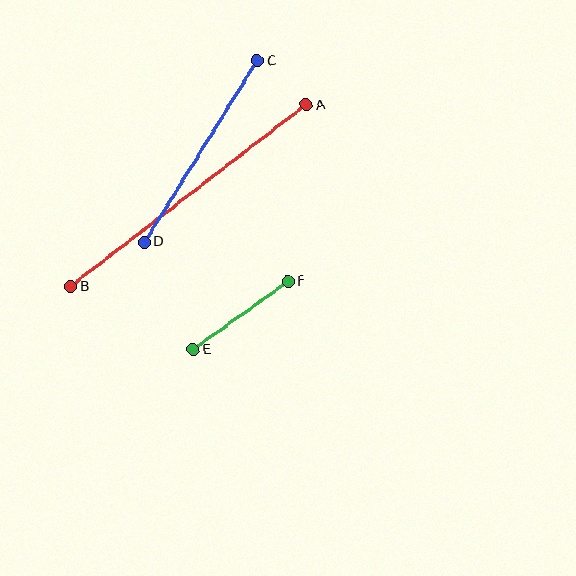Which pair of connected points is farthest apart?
Points A and B are farthest apart.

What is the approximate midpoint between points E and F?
The midpoint is at approximately (241, 315) pixels.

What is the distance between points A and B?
The distance is approximately 298 pixels.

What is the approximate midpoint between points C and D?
The midpoint is at approximately (201, 151) pixels.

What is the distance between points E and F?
The distance is approximately 117 pixels.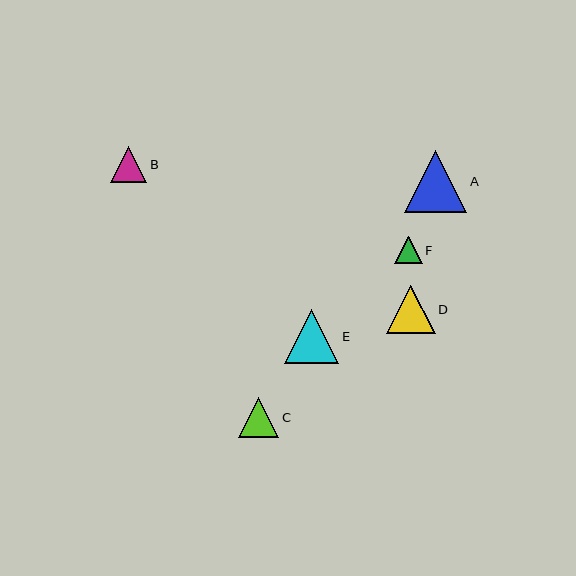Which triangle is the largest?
Triangle A is the largest with a size of approximately 62 pixels.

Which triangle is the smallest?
Triangle F is the smallest with a size of approximately 27 pixels.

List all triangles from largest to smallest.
From largest to smallest: A, E, D, C, B, F.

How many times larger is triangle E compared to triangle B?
Triangle E is approximately 1.5 times the size of triangle B.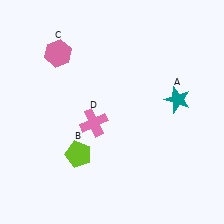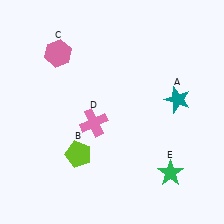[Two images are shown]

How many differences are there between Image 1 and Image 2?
There is 1 difference between the two images.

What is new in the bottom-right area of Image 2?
A green star (E) was added in the bottom-right area of Image 2.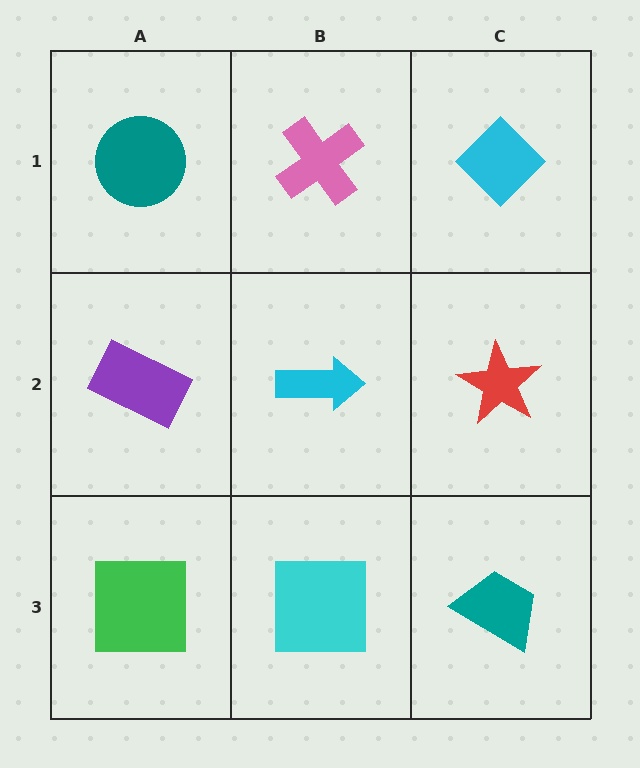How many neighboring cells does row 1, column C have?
2.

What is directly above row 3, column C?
A red star.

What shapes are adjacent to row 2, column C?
A cyan diamond (row 1, column C), a teal trapezoid (row 3, column C), a cyan arrow (row 2, column B).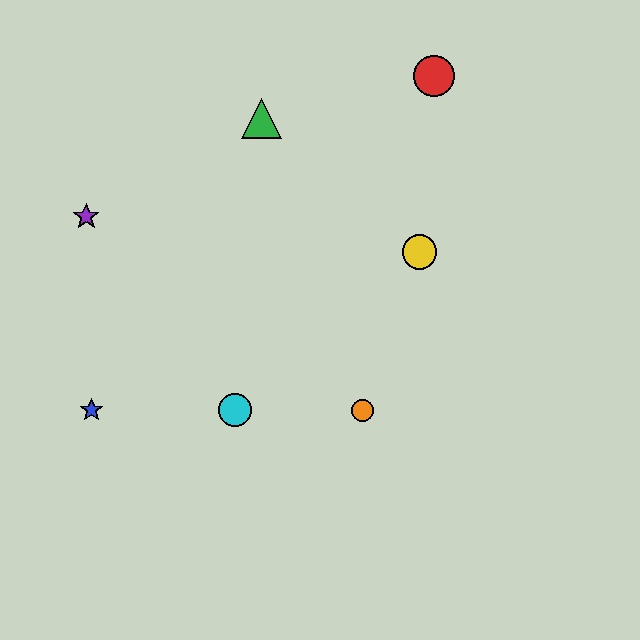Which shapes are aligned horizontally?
The blue star, the orange circle, the cyan circle are aligned horizontally.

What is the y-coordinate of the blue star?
The blue star is at y≈410.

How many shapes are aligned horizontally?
3 shapes (the blue star, the orange circle, the cyan circle) are aligned horizontally.